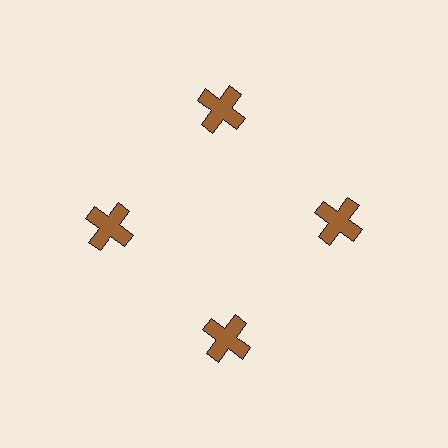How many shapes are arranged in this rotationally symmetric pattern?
There are 4 shapes, arranged in 4 groups of 1.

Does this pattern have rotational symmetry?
Yes, this pattern has 4-fold rotational symmetry. It looks the same after rotating 90 degrees around the center.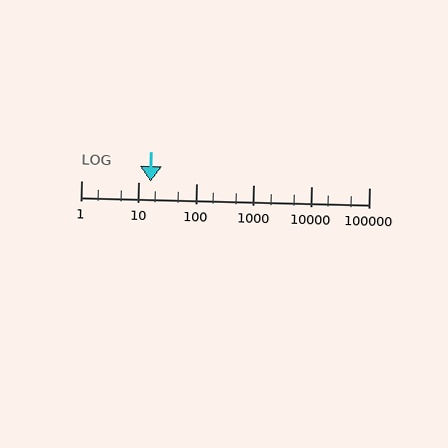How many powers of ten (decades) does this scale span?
The scale spans 5 decades, from 1 to 100000.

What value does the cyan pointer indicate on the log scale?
The pointer indicates approximately 16.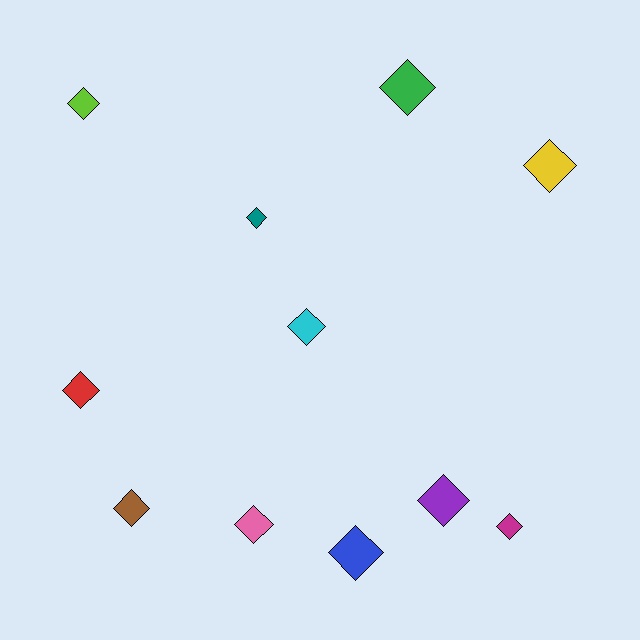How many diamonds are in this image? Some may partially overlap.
There are 11 diamonds.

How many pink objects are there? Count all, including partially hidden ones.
There is 1 pink object.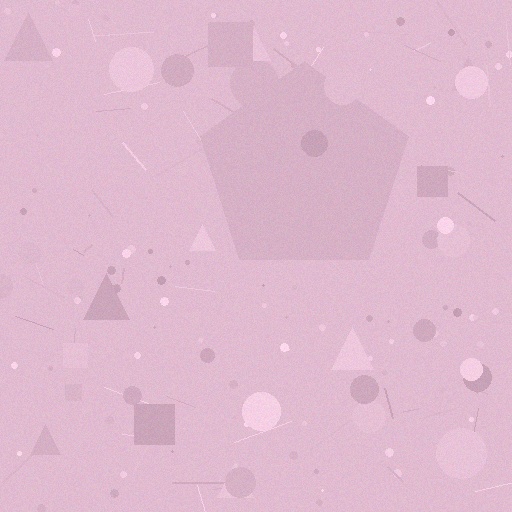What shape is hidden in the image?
A pentagon is hidden in the image.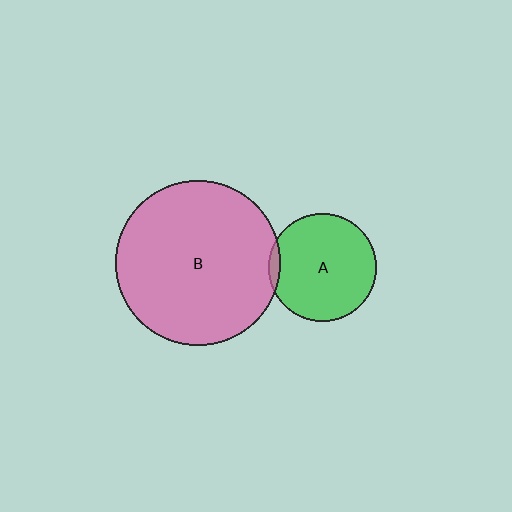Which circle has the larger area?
Circle B (pink).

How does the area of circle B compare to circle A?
Approximately 2.3 times.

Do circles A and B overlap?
Yes.